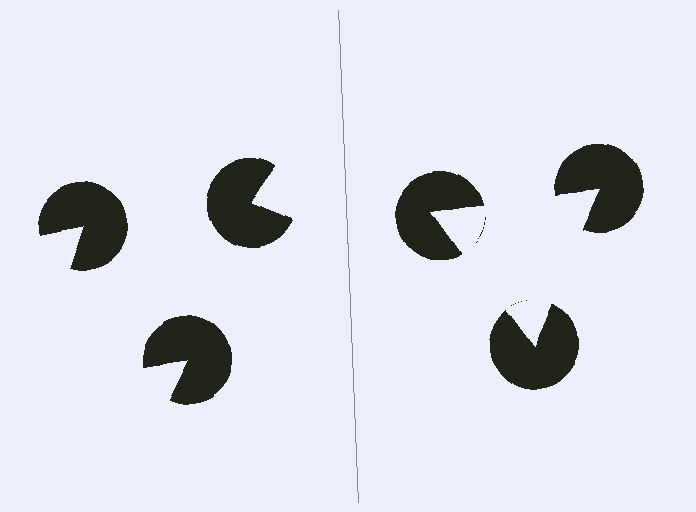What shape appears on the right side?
An illusory triangle.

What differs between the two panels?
The pac-man discs are positioned identically on both sides; only the wedge orientations differ. On the right they align to a triangle; on the left they are misaligned.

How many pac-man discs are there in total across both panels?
6 — 3 on each side.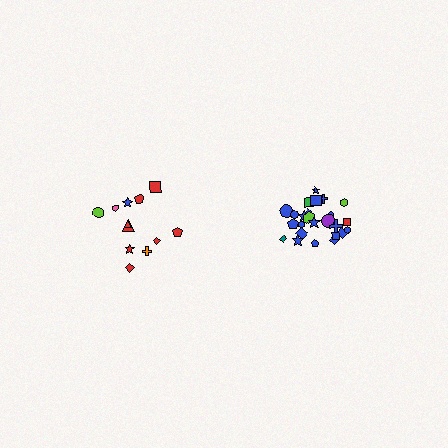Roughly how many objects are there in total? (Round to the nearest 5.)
Roughly 35 objects in total.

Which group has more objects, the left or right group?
The right group.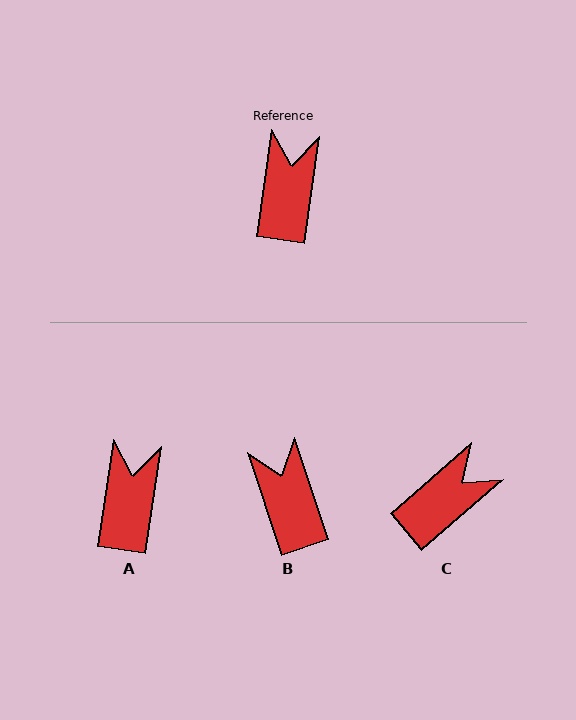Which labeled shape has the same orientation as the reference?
A.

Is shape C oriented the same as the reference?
No, it is off by about 41 degrees.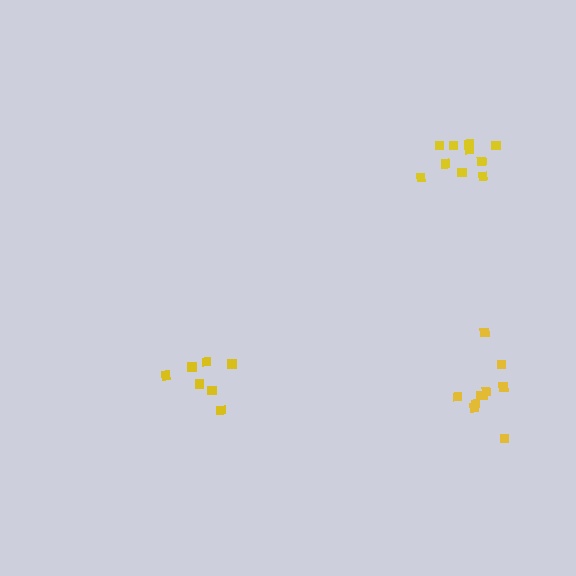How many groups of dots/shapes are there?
There are 3 groups.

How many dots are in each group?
Group 1: 10 dots, Group 2: 7 dots, Group 3: 10 dots (27 total).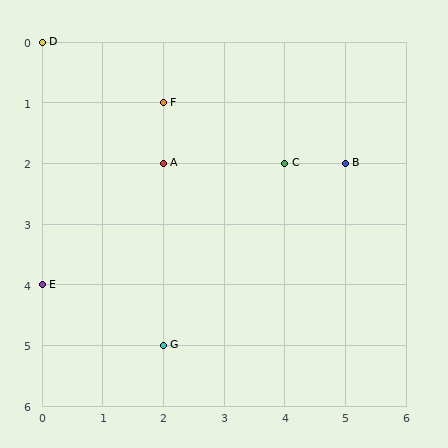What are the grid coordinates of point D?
Point D is at grid coordinates (0, 0).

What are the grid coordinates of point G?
Point G is at grid coordinates (2, 5).